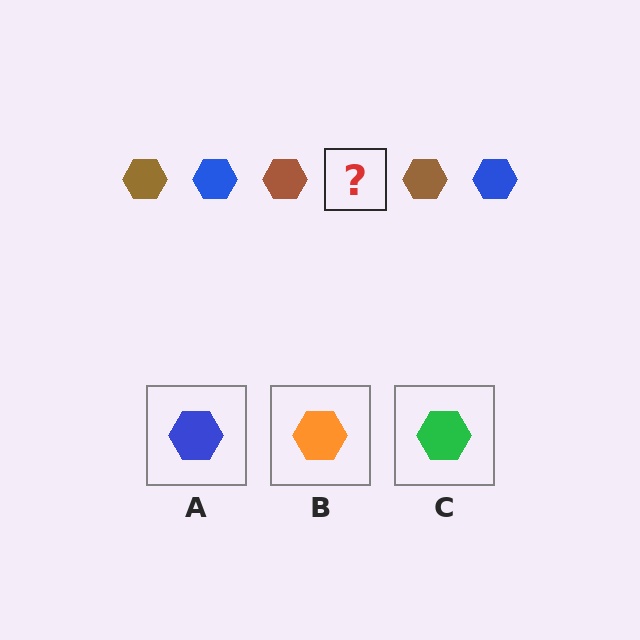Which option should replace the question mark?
Option A.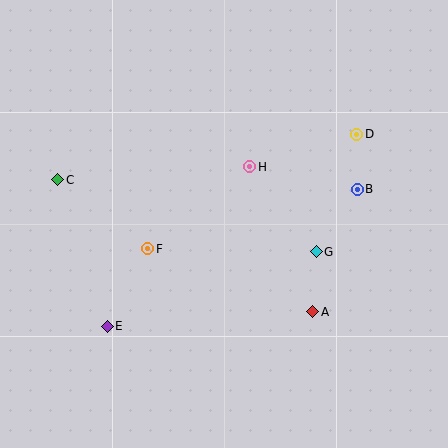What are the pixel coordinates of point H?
Point H is at (250, 167).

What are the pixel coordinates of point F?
Point F is at (148, 249).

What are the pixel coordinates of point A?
Point A is at (313, 312).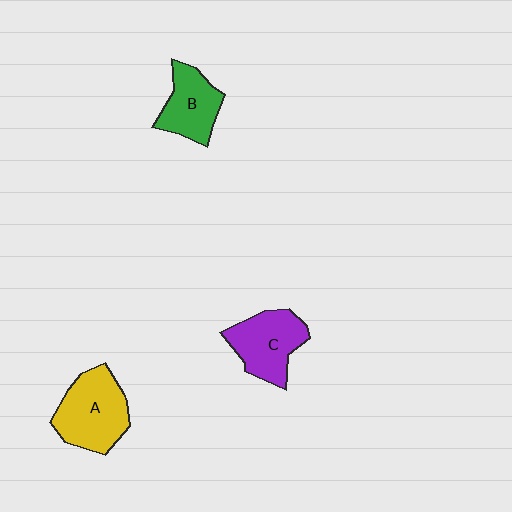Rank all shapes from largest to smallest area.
From largest to smallest: A (yellow), C (purple), B (green).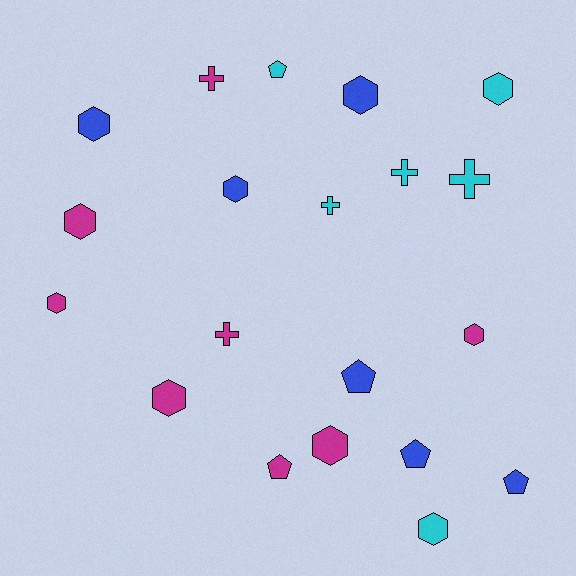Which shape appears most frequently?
Hexagon, with 10 objects.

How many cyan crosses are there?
There are 3 cyan crosses.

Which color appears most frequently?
Magenta, with 8 objects.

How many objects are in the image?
There are 20 objects.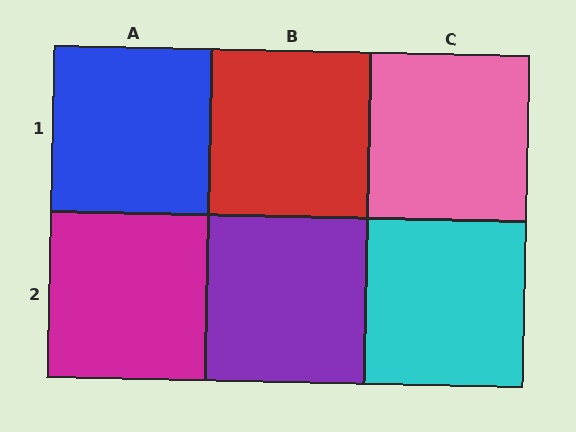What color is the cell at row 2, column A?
Magenta.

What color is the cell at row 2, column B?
Purple.